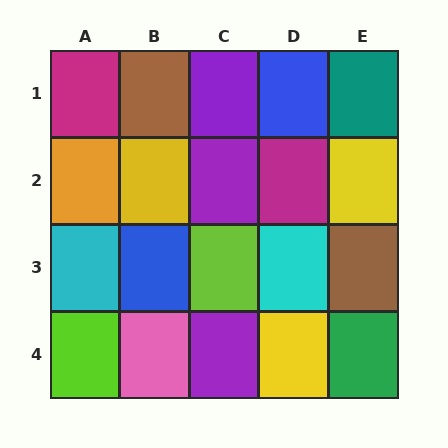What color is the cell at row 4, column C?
Purple.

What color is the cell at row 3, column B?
Blue.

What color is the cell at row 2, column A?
Orange.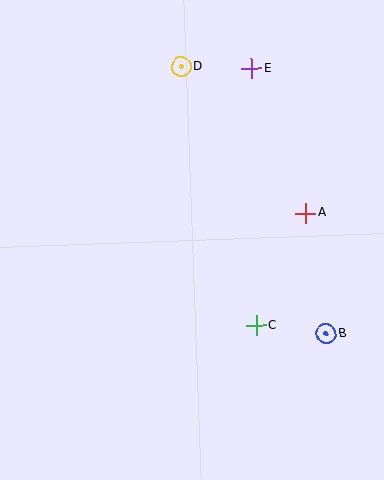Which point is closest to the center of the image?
Point C at (256, 326) is closest to the center.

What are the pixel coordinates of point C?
Point C is at (256, 326).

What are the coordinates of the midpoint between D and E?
The midpoint between D and E is at (216, 67).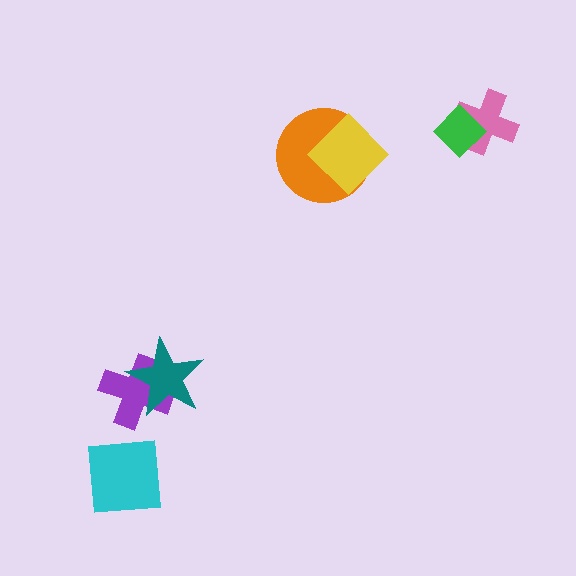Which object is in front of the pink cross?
The green diamond is in front of the pink cross.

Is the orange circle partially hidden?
Yes, it is partially covered by another shape.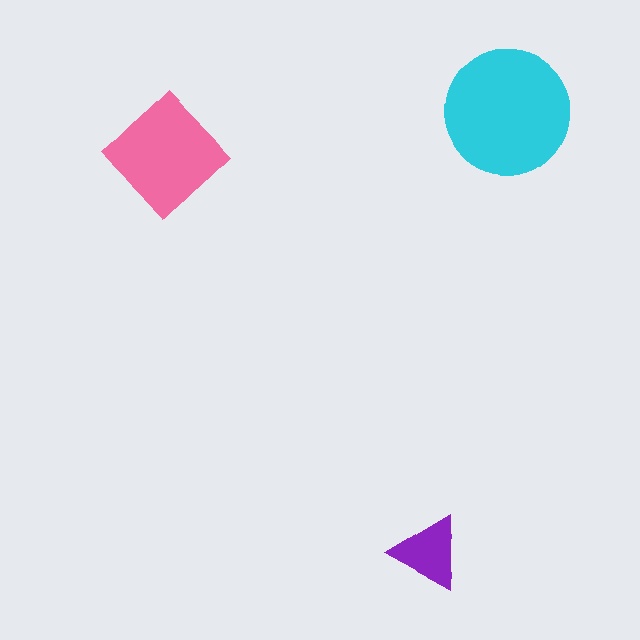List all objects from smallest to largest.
The purple triangle, the pink diamond, the cyan circle.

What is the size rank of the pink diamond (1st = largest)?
2nd.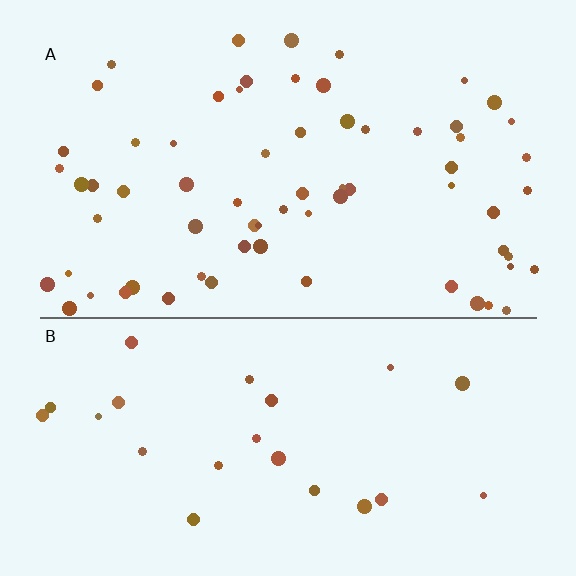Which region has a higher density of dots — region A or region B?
A (the top).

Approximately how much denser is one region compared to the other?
Approximately 2.8× — region A over region B.